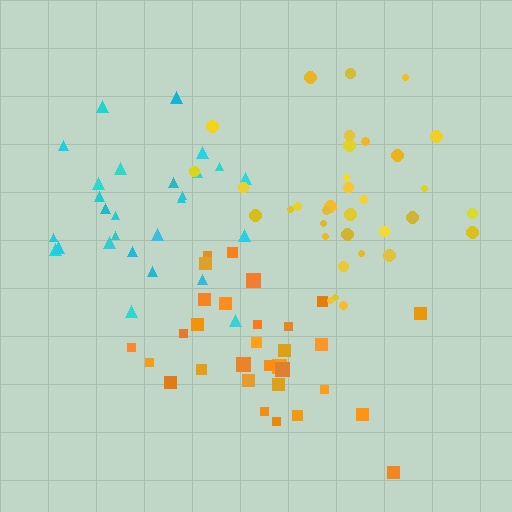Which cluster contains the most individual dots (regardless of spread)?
Yellow (34).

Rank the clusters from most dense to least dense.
orange, yellow, cyan.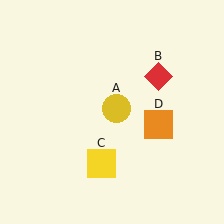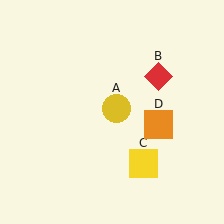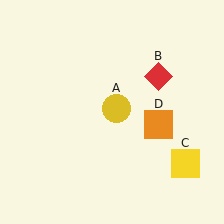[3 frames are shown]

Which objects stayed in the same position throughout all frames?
Yellow circle (object A) and red diamond (object B) and orange square (object D) remained stationary.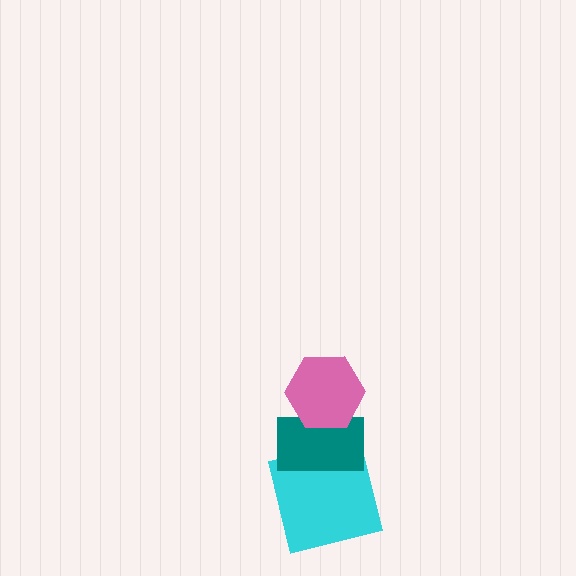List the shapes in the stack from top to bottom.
From top to bottom: the pink hexagon, the teal rectangle, the cyan square.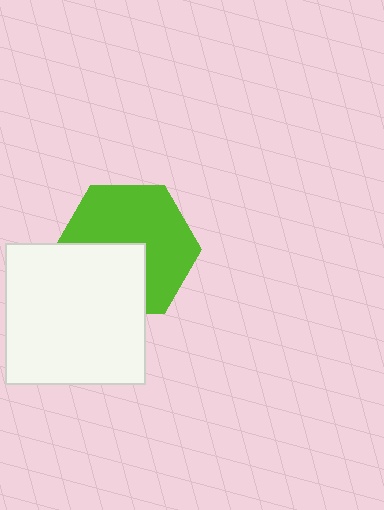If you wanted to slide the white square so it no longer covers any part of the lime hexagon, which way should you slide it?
Slide it down — that is the most direct way to separate the two shapes.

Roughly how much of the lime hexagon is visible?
About half of it is visible (roughly 63%).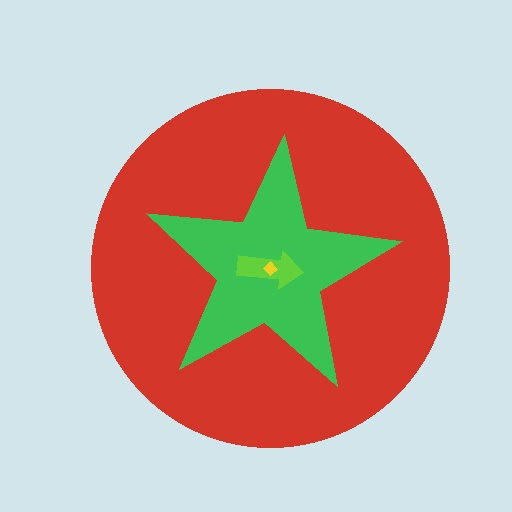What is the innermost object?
The yellow diamond.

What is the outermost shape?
The red circle.